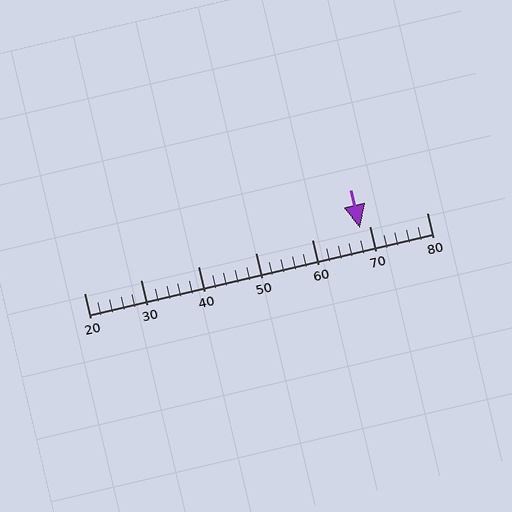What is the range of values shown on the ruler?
The ruler shows values from 20 to 80.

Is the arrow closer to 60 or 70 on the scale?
The arrow is closer to 70.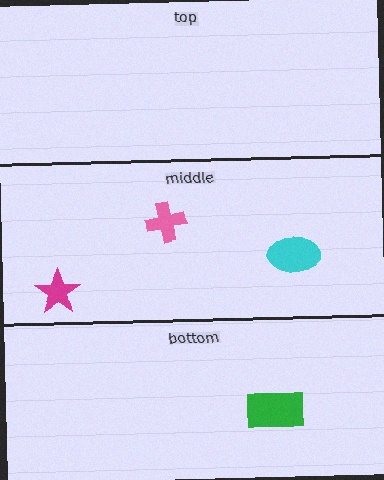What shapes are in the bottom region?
The green rectangle.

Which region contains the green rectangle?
The bottom region.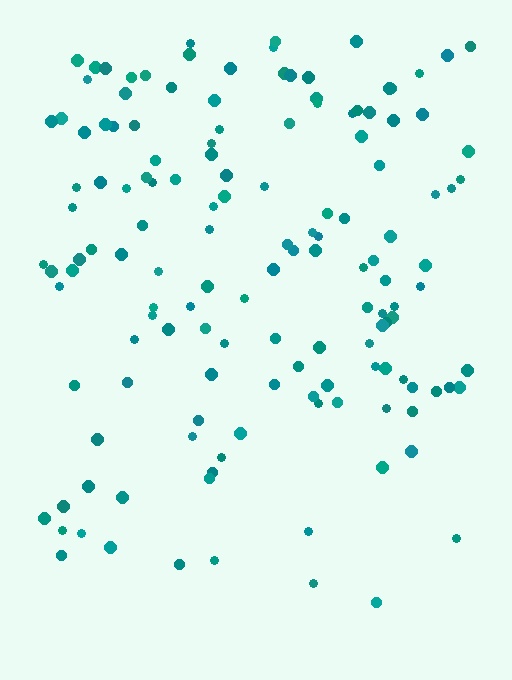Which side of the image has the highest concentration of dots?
The top.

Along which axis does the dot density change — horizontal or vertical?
Vertical.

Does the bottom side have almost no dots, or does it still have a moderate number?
Still a moderate number, just noticeably fewer than the top.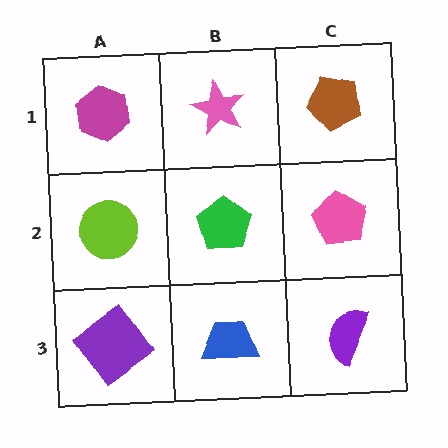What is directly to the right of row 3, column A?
A blue trapezoid.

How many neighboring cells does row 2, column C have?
3.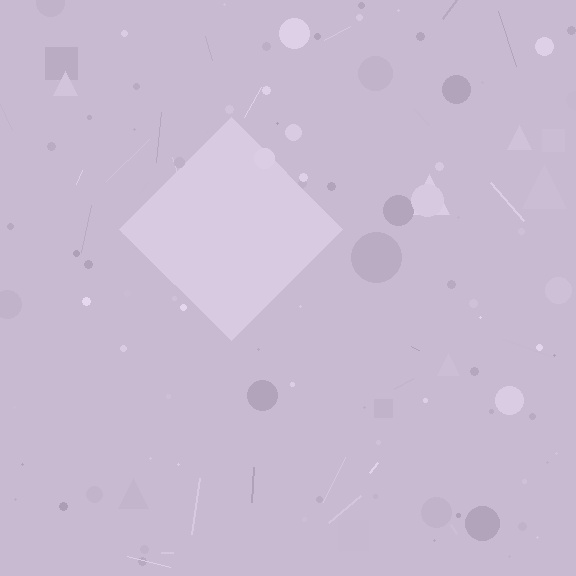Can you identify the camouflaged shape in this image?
The camouflaged shape is a diamond.